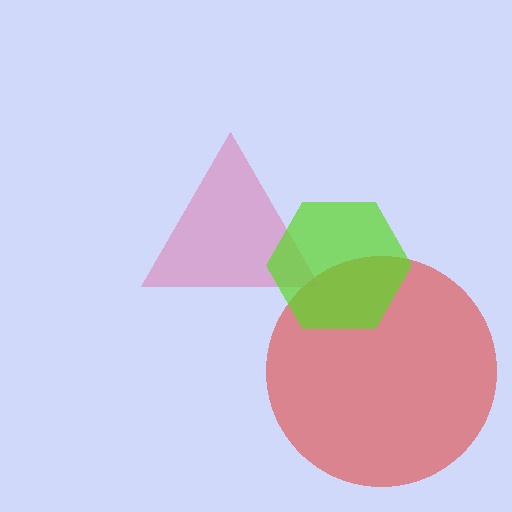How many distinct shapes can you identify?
There are 3 distinct shapes: a red circle, a pink triangle, a lime hexagon.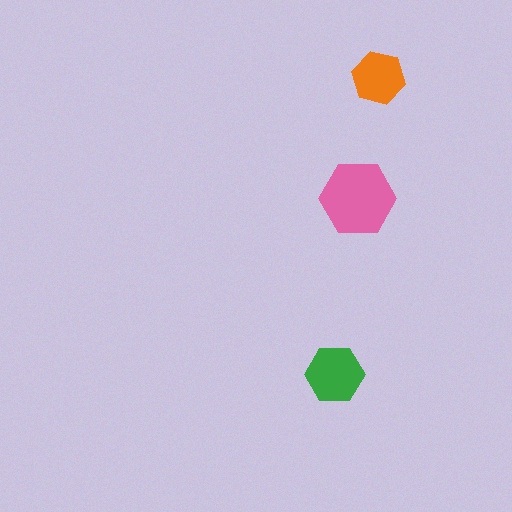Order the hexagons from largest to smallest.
the pink one, the green one, the orange one.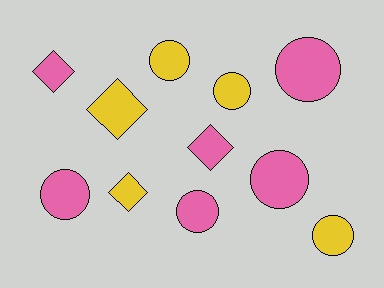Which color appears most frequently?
Pink, with 6 objects.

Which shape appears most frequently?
Circle, with 7 objects.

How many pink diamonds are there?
There are 2 pink diamonds.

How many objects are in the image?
There are 11 objects.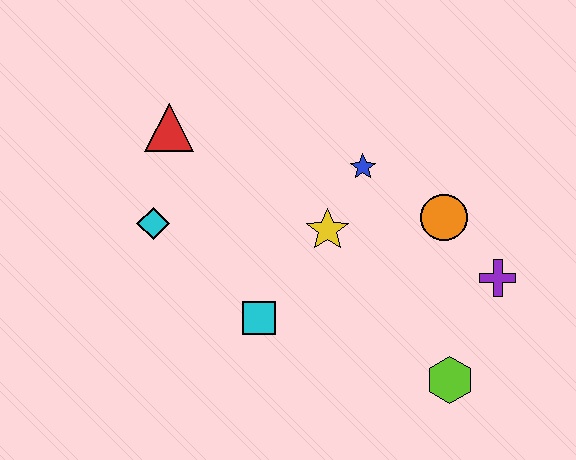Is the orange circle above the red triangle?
No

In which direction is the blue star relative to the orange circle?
The blue star is to the left of the orange circle.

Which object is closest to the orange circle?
The purple cross is closest to the orange circle.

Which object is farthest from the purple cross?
The red triangle is farthest from the purple cross.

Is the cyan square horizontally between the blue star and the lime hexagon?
No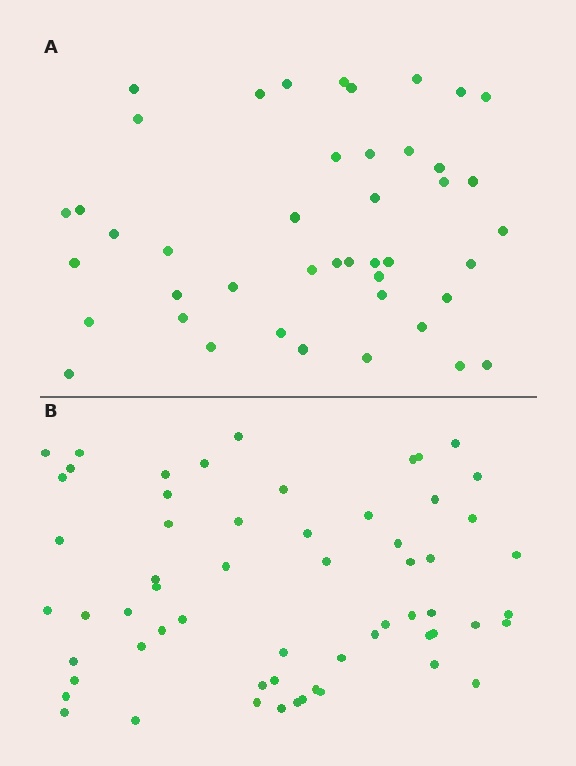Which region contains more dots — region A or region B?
Region B (the bottom region) has more dots.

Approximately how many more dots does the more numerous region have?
Region B has approximately 15 more dots than region A.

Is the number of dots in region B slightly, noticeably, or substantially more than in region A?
Region B has noticeably more, but not dramatically so. The ratio is roughly 1.4 to 1.